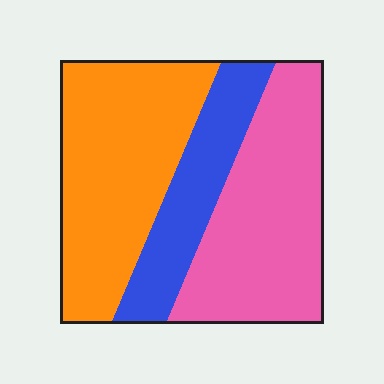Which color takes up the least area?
Blue, at roughly 20%.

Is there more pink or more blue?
Pink.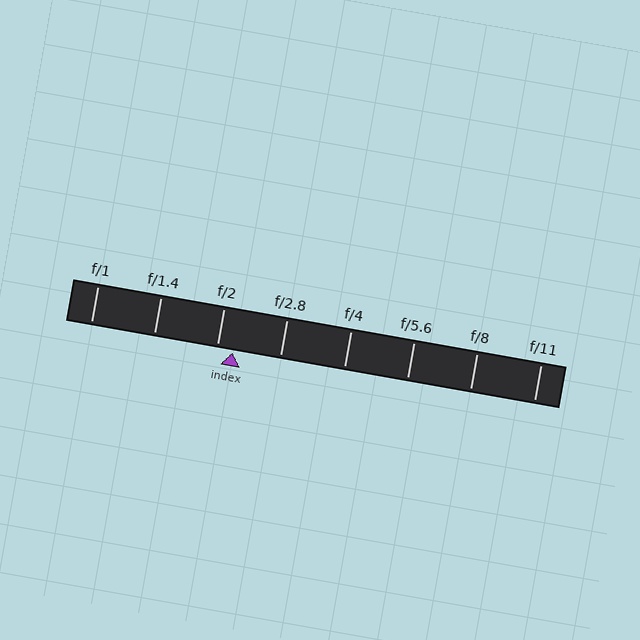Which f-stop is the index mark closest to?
The index mark is closest to f/2.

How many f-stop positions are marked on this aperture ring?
There are 8 f-stop positions marked.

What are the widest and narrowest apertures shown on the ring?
The widest aperture shown is f/1 and the narrowest is f/11.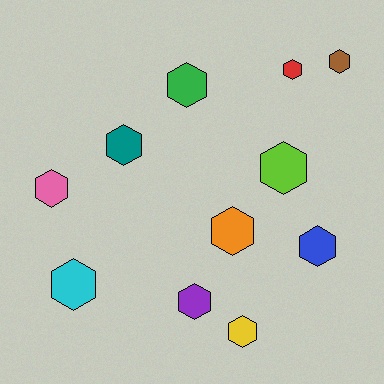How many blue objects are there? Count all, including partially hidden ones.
There is 1 blue object.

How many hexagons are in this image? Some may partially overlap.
There are 11 hexagons.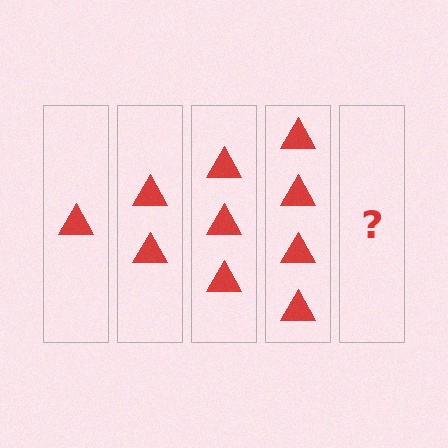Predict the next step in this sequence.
The next step is 5 triangles.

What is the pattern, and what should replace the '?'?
The pattern is that each step adds one more triangle. The '?' should be 5 triangles.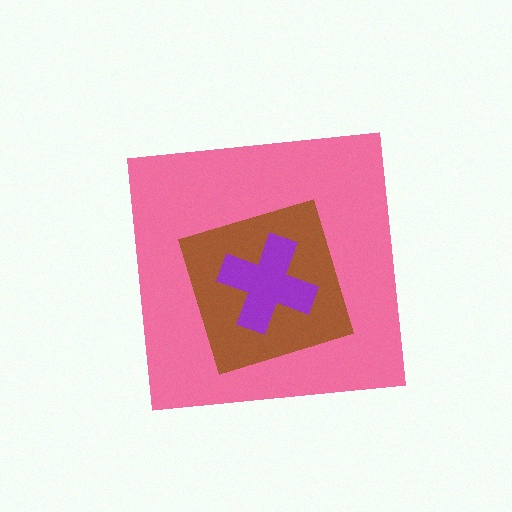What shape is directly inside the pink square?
The brown square.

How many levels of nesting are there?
3.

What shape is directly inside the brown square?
The purple cross.